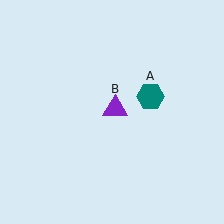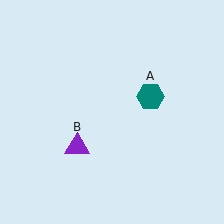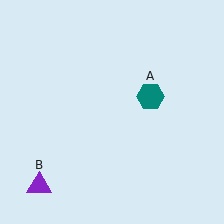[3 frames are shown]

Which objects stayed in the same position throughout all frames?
Teal hexagon (object A) remained stationary.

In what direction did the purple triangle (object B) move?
The purple triangle (object B) moved down and to the left.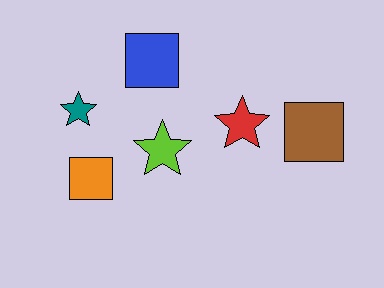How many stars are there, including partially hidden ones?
There are 3 stars.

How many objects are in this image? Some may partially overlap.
There are 6 objects.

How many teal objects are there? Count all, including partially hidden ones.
There is 1 teal object.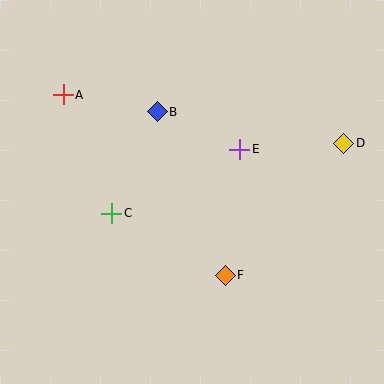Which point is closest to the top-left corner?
Point A is closest to the top-left corner.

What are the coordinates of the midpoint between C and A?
The midpoint between C and A is at (88, 154).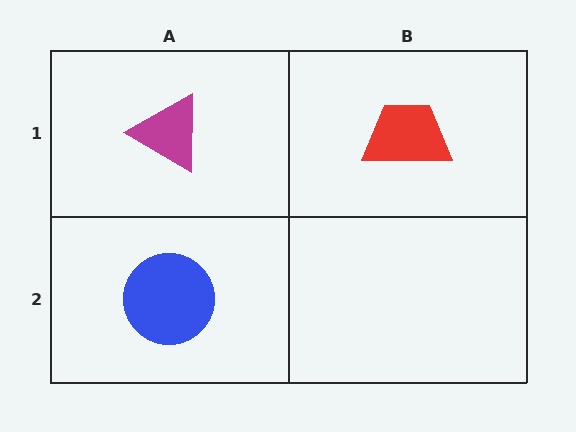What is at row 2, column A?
A blue circle.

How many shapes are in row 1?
2 shapes.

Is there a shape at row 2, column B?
No, that cell is empty.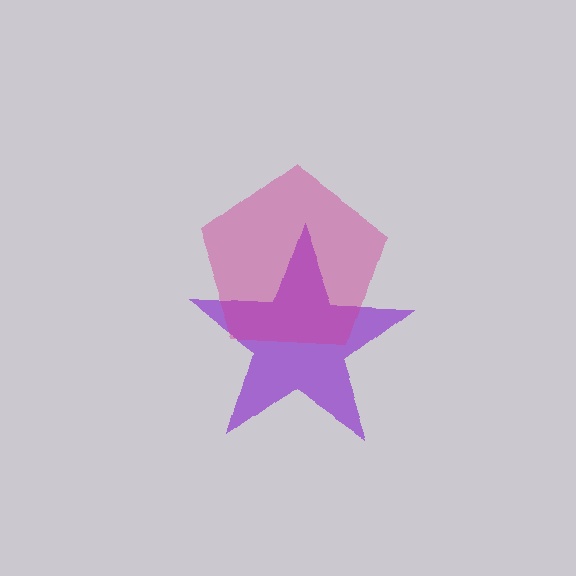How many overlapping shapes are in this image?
There are 2 overlapping shapes in the image.